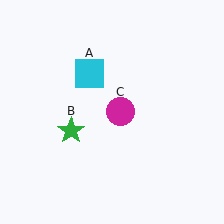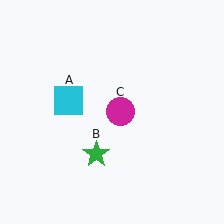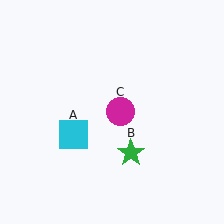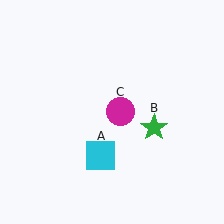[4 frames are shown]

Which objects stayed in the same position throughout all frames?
Magenta circle (object C) remained stationary.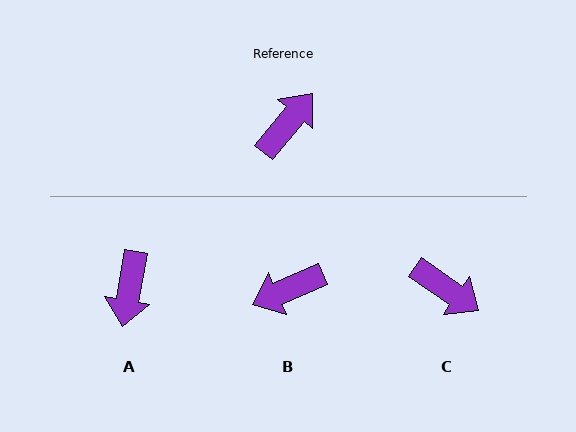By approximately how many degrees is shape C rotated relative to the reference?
Approximately 85 degrees clockwise.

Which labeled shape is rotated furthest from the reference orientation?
B, about 153 degrees away.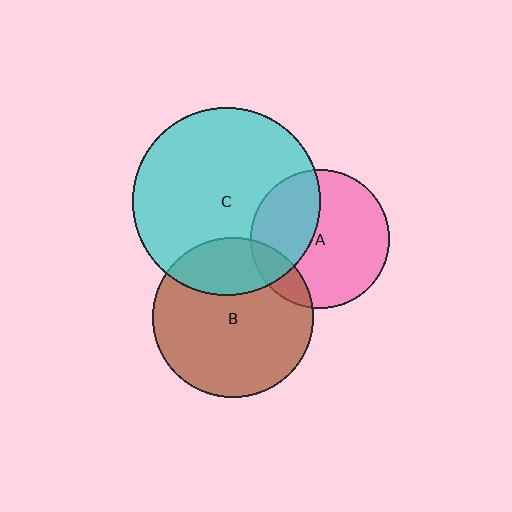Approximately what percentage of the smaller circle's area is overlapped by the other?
Approximately 35%.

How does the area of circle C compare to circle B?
Approximately 1.4 times.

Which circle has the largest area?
Circle C (cyan).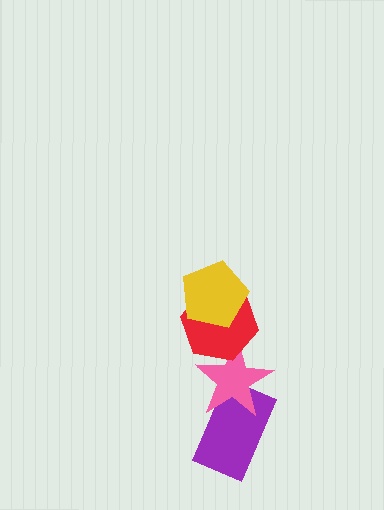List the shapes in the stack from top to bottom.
From top to bottom: the yellow pentagon, the red hexagon, the pink star, the purple rectangle.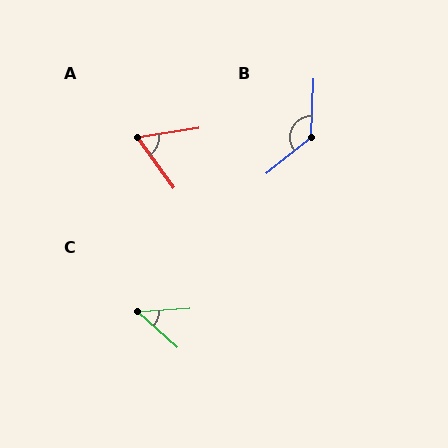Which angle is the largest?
B, at approximately 130 degrees.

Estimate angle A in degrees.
Approximately 62 degrees.